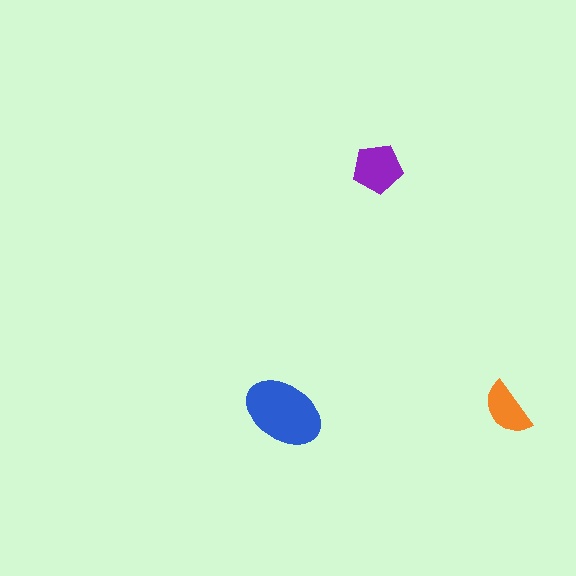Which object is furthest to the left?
The blue ellipse is leftmost.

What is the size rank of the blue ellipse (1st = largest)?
1st.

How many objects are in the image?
There are 3 objects in the image.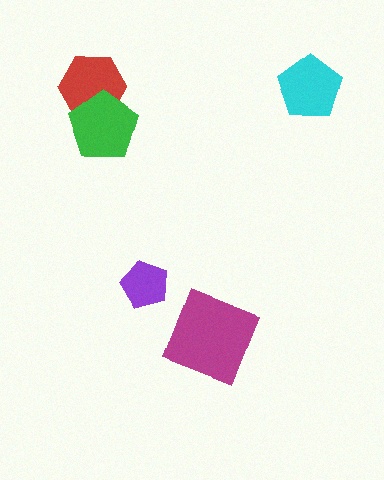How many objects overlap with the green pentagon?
1 object overlaps with the green pentagon.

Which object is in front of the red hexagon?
The green pentagon is in front of the red hexagon.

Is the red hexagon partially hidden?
Yes, it is partially covered by another shape.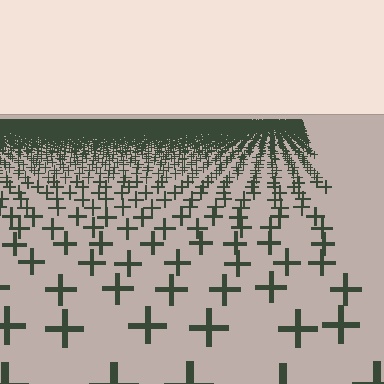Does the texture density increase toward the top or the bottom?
Density increases toward the top.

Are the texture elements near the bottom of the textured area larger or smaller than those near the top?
Larger. Near the bottom, elements are closer to the viewer and appear at a bigger on-screen size.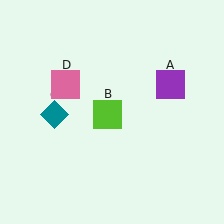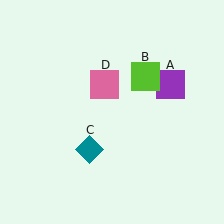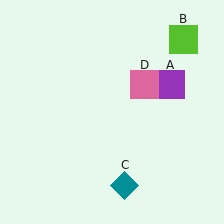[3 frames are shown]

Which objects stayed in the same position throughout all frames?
Purple square (object A) remained stationary.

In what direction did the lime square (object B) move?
The lime square (object B) moved up and to the right.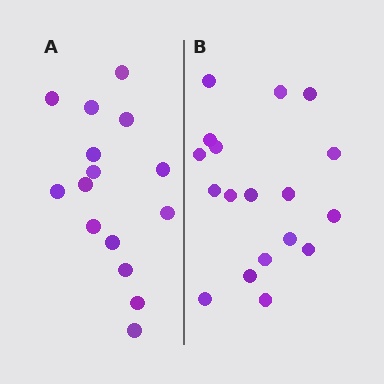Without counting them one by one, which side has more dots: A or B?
Region B (the right region) has more dots.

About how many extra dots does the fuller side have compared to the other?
Region B has just a few more — roughly 2 or 3 more dots than region A.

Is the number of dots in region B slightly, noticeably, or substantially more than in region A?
Region B has only slightly more — the two regions are fairly close. The ratio is roughly 1.2 to 1.